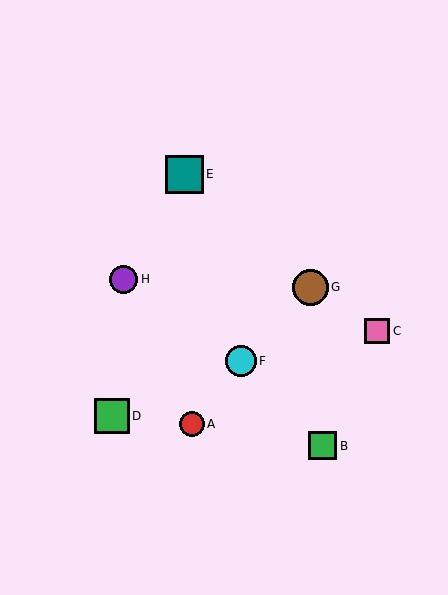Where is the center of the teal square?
The center of the teal square is at (184, 174).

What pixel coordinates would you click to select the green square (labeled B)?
Click at (323, 446) to select the green square B.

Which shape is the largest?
The teal square (labeled E) is the largest.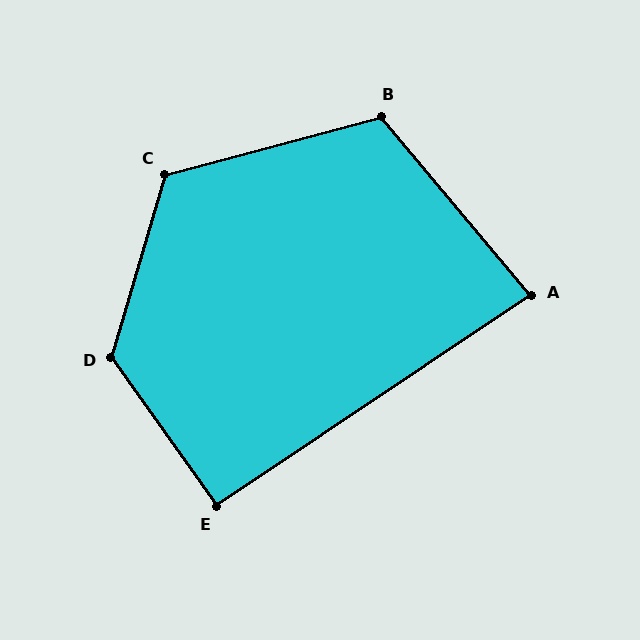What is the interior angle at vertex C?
Approximately 122 degrees (obtuse).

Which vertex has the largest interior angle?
D, at approximately 128 degrees.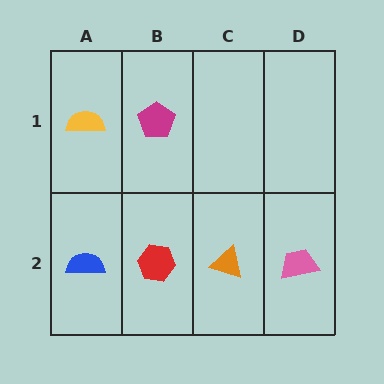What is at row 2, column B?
A red hexagon.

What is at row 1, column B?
A magenta pentagon.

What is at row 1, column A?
A yellow semicircle.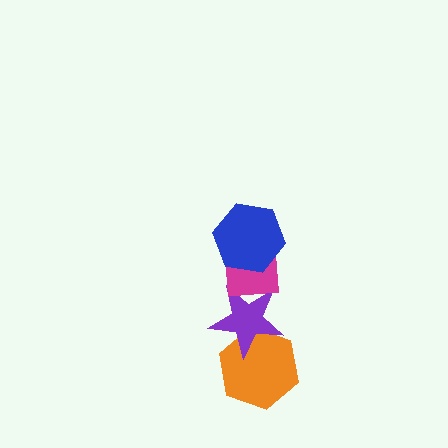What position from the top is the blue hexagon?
The blue hexagon is 1st from the top.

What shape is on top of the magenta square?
The blue hexagon is on top of the magenta square.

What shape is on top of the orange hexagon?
The purple star is on top of the orange hexagon.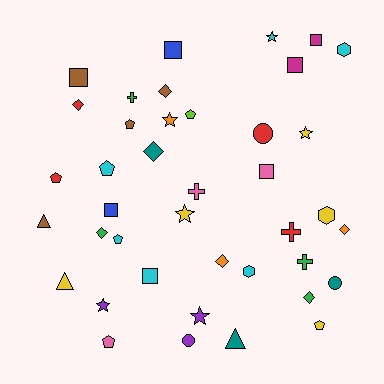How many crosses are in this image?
There are 4 crosses.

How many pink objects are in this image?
There are 3 pink objects.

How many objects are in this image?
There are 40 objects.